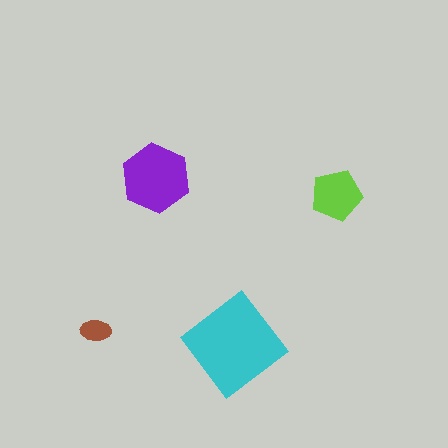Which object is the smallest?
The brown ellipse.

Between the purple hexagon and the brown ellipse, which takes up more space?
The purple hexagon.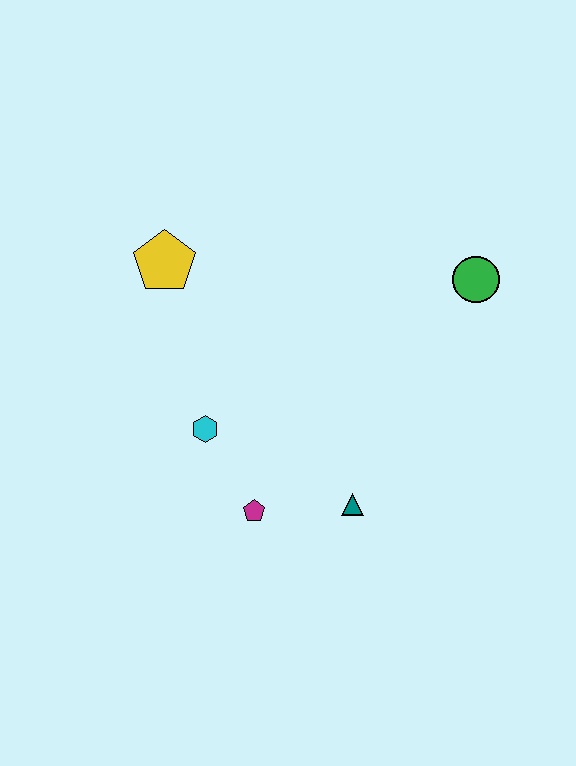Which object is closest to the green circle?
The teal triangle is closest to the green circle.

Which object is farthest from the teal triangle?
The yellow pentagon is farthest from the teal triangle.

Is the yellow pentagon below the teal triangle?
No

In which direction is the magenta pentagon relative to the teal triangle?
The magenta pentagon is to the left of the teal triangle.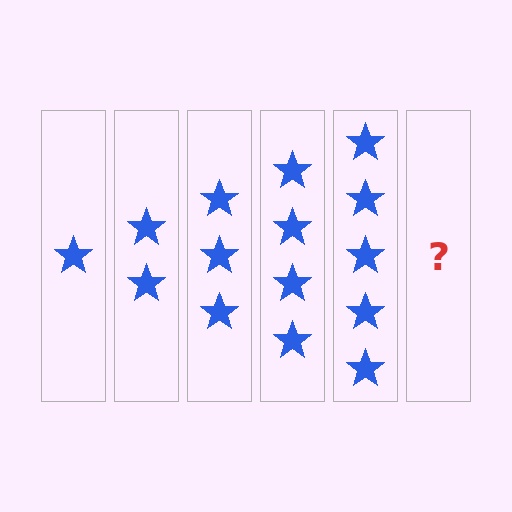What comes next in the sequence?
The next element should be 6 stars.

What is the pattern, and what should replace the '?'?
The pattern is that each step adds one more star. The '?' should be 6 stars.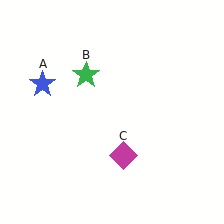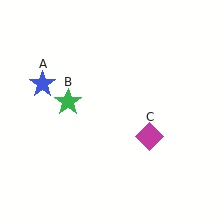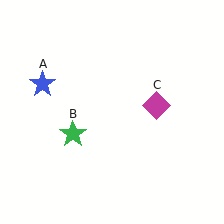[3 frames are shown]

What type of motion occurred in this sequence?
The green star (object B), magenta diamond (object C) rotated counterclockwise around the center of the scene.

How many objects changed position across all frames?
2 objects changed position: green star (object B), magenta diamond (object C).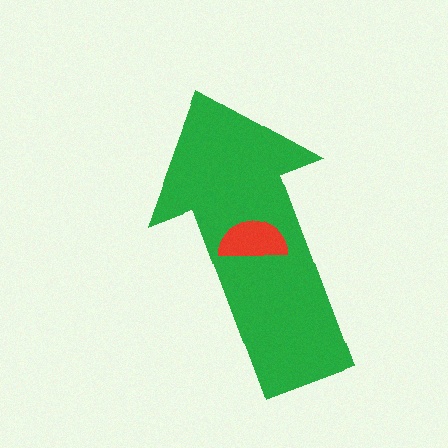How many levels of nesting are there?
2.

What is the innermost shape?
The red semicircle.